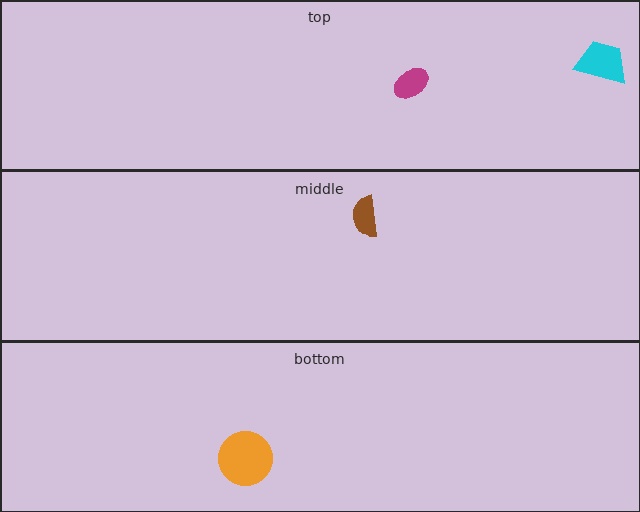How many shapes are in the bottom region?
1.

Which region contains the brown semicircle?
The middle region.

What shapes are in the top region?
The magenta ellipse, the cyan trapezoid.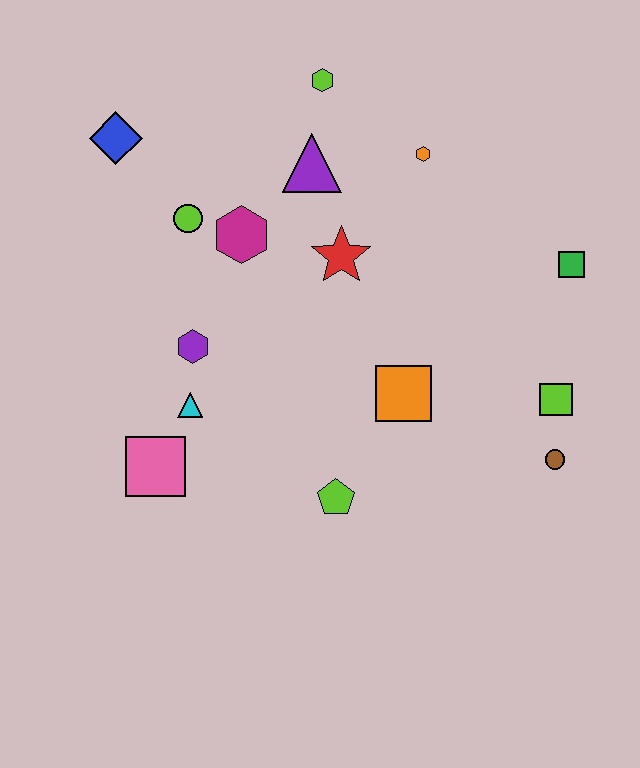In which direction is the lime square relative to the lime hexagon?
The lime square is below the lime hexagon.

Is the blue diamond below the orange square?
No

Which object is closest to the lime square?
The brown circle is closest to the lime square.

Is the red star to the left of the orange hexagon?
Yes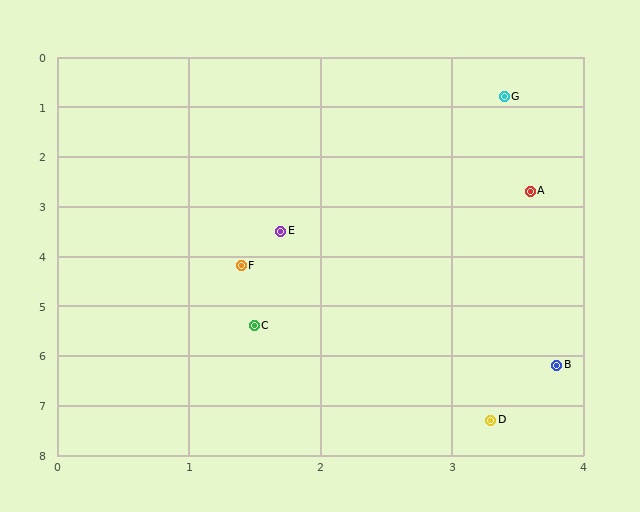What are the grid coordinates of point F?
Point F is at approximately (1.4, 4.2).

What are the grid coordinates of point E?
Point E is at approximately (1.7, 3.5).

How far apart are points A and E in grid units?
Points A and E are about 2.1 grid units apart.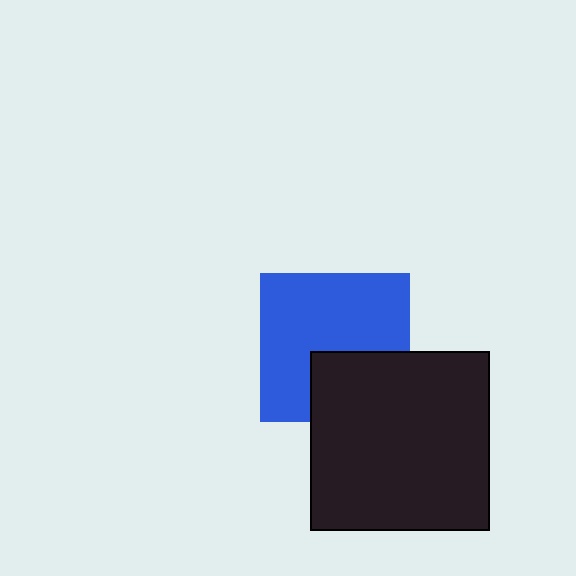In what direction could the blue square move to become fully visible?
The blue square could move up. That would shift it out from behind the black square entirely.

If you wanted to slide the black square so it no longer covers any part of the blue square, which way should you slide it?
Slide it down — that is the most direct way to separate the two shapes.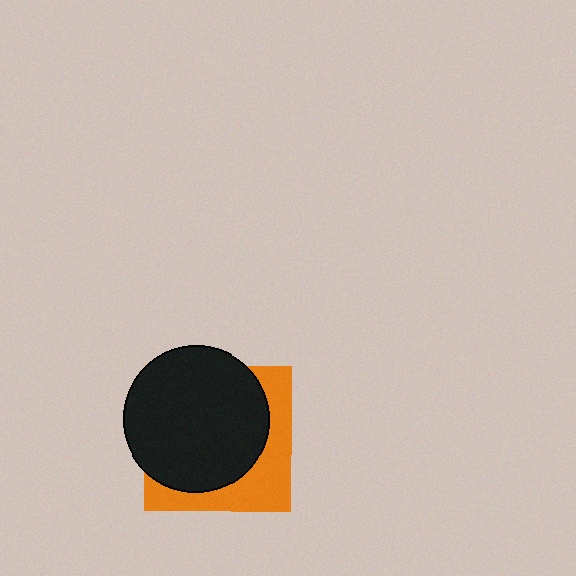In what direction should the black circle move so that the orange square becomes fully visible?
The black circle should move toward the upper-left. That is the shortest direction to clear the overlap and leave the orange square fully visible.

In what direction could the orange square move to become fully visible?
The orange square could move toward the lower-right. That would shift it out from behind the black circle entirely.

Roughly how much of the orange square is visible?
A small part of it is visible (roughly 34%).